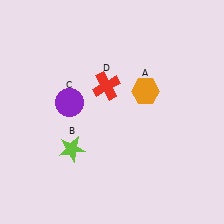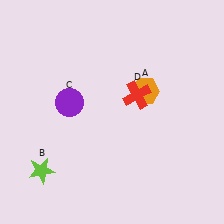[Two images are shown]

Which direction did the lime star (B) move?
The lime star (B) moved left.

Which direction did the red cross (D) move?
The red cross (D) moved right.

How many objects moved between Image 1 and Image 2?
2 objects moved between the two images.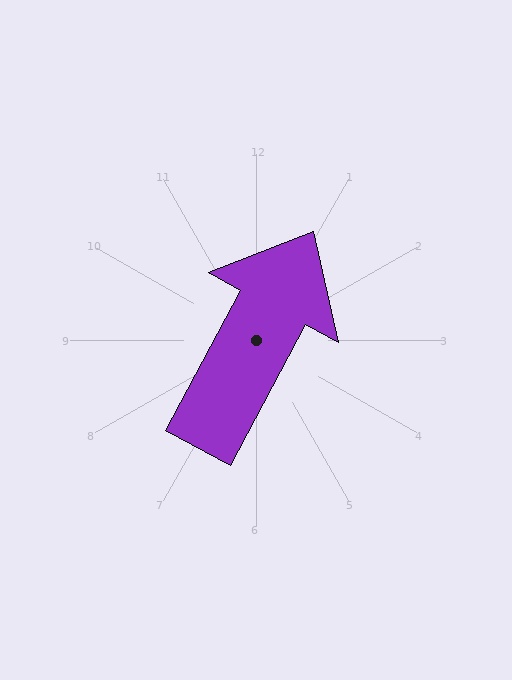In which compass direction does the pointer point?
Northeast.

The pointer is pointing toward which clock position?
Roughly 1 o'clock.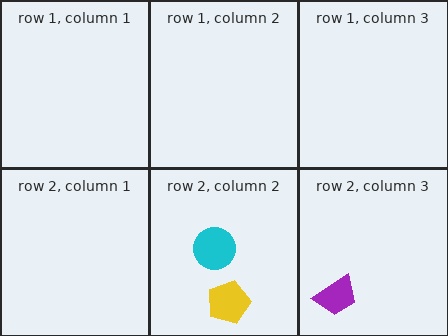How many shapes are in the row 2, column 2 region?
2.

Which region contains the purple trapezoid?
The row 2, column 3 region.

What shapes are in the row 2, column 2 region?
The cyan circle, the yellow pentagon.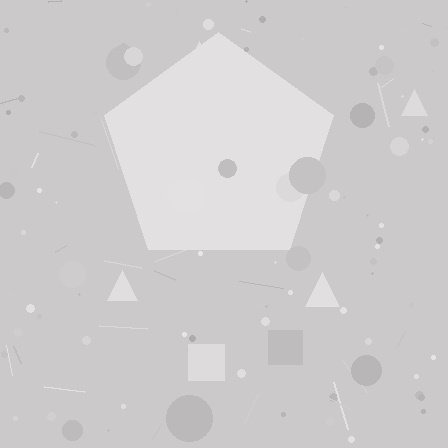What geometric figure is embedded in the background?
A pentagon is embedded in the background.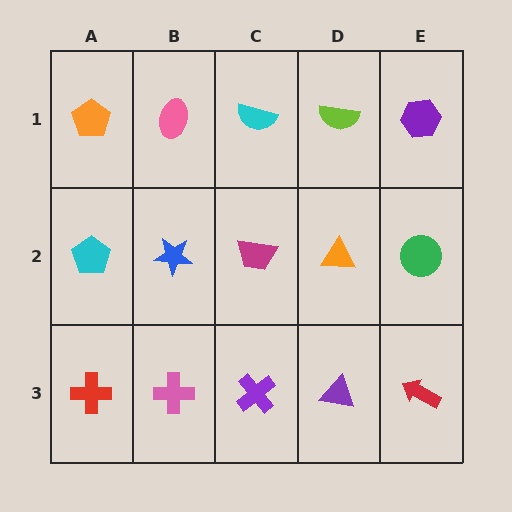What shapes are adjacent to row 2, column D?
A lime semicircle (row 1, column D), a purple triangle (row 3, column D), a magenta trapezoid (row 2, column C), a green circle (row 2, column E).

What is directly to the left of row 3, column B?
A red cross.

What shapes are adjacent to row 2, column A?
An orange pentagon (row 1, column A), a red cross (row 3, column A), a blue star (row 2, column B).